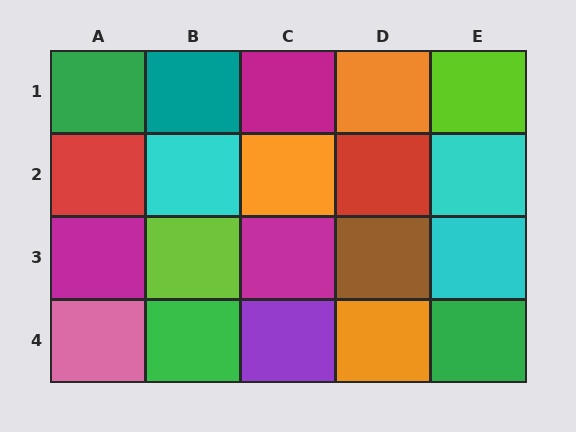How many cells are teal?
1 cell is teal.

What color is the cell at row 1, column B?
Teal.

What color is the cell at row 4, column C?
Purple.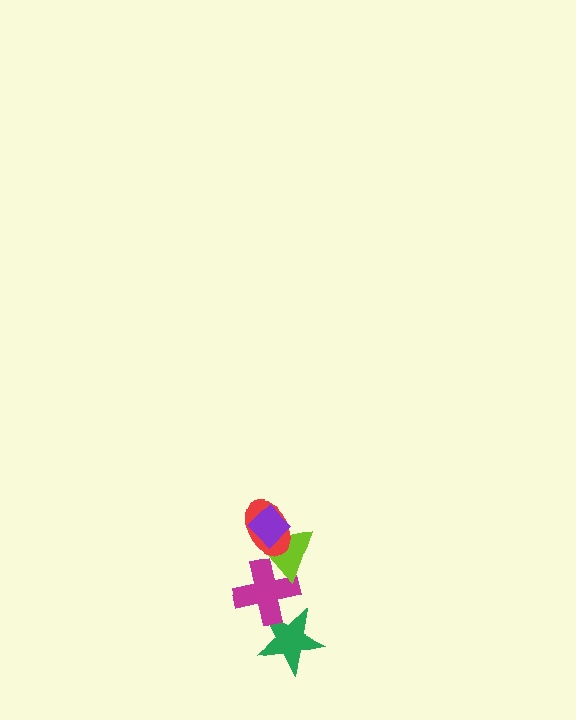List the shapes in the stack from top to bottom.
From top to bottom: the purple diamond, the red ellipse, the lime triangle, the magenta cross, the green star.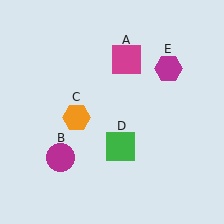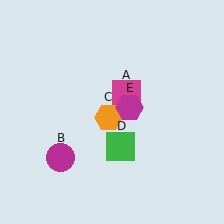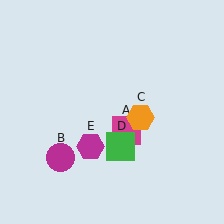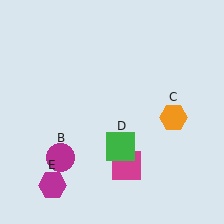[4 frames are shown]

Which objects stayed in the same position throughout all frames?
Magenta circle (object B) and green square (object D) remained stationary.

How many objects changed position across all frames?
3 objects changed position: magenta square (object A), orange hexagon (object C), magenta hexagon (object E).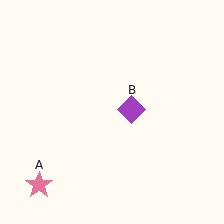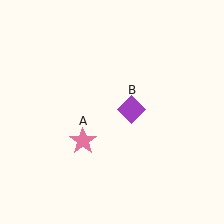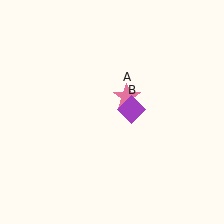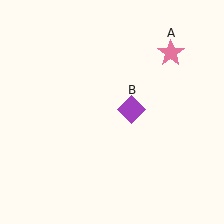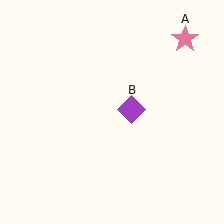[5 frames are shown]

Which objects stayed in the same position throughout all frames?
Purple diamond (object B) remained stationary.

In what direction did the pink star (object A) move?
The pink star (object A) moved up and to the right.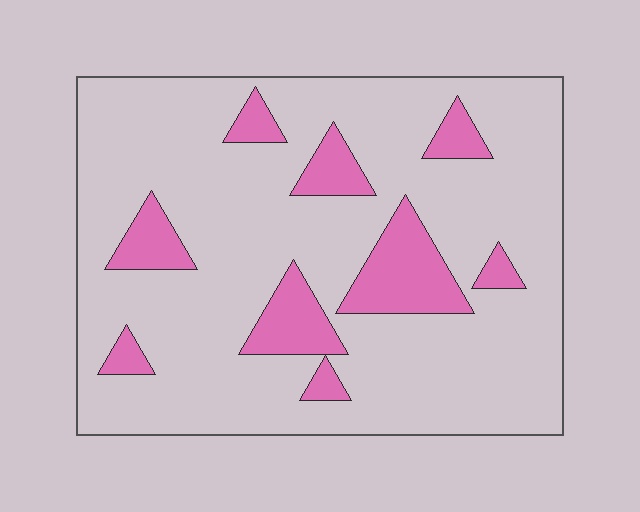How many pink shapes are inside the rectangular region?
9.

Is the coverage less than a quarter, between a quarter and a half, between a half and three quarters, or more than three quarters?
Less than a quarter.